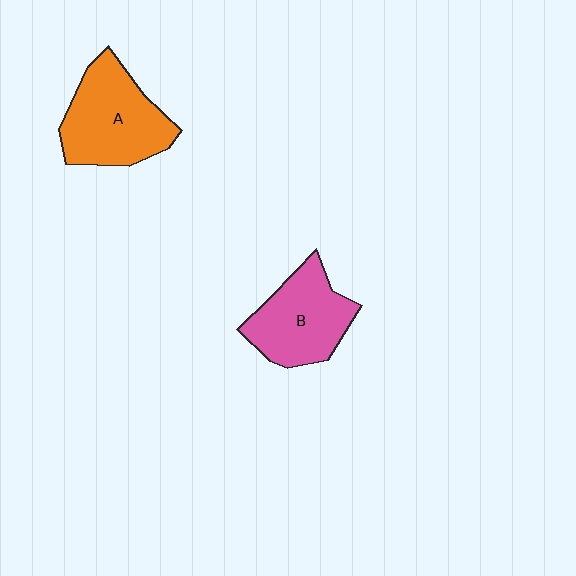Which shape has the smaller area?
Shape B (pink).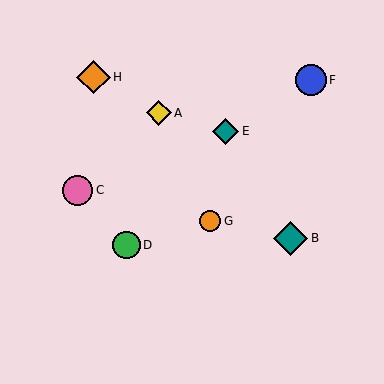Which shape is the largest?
The teal diamond (labeled B) is the largest.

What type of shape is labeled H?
Shape H is an orange diamond.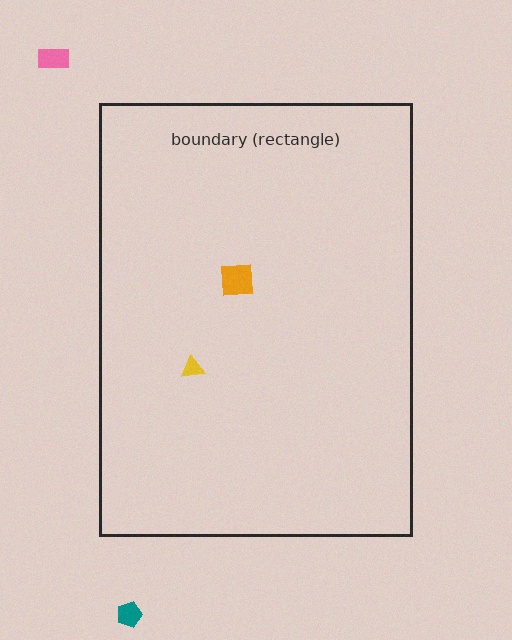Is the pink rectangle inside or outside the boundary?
Outside.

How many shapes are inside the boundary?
2 inside, 2 outside.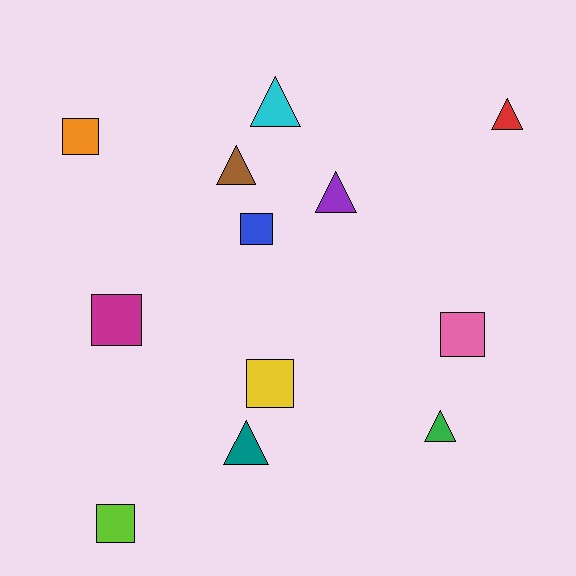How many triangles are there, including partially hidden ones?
There are 6 triangles.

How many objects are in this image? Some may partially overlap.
There are 12 objects.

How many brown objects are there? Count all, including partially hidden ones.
There is 1 brown object.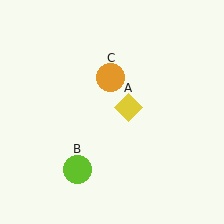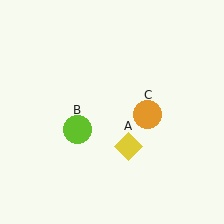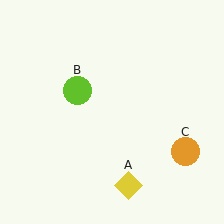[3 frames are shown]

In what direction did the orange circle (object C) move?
The orange circle (object C) moved down and to the right.